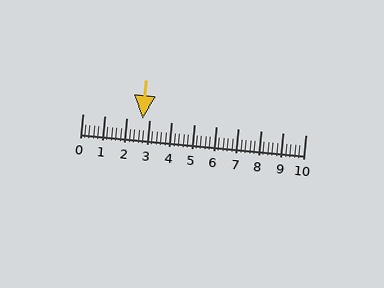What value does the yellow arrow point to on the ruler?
The yellow arrow points to approximately 2.7.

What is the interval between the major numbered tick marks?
The major tick marks are spaced 1 units apart.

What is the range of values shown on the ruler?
The ruler shows values from 0 to 10.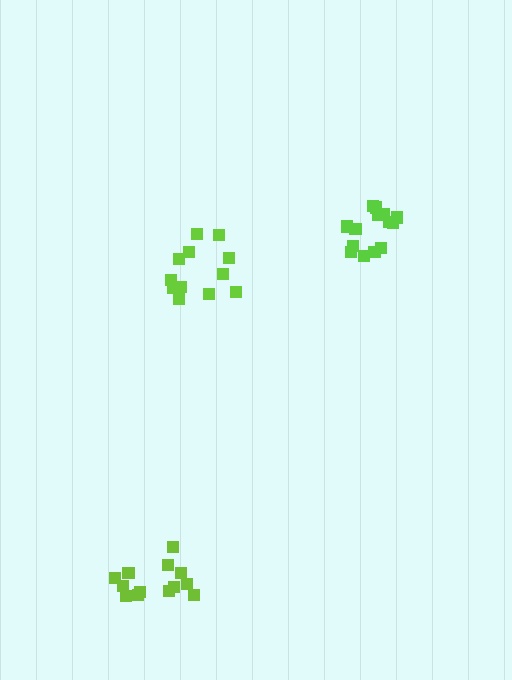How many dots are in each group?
Group 1: 13 dots, Group 2: 12 dots, Group 3: 14 dots (39 total).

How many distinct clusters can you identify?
There are 3 distinct clusters.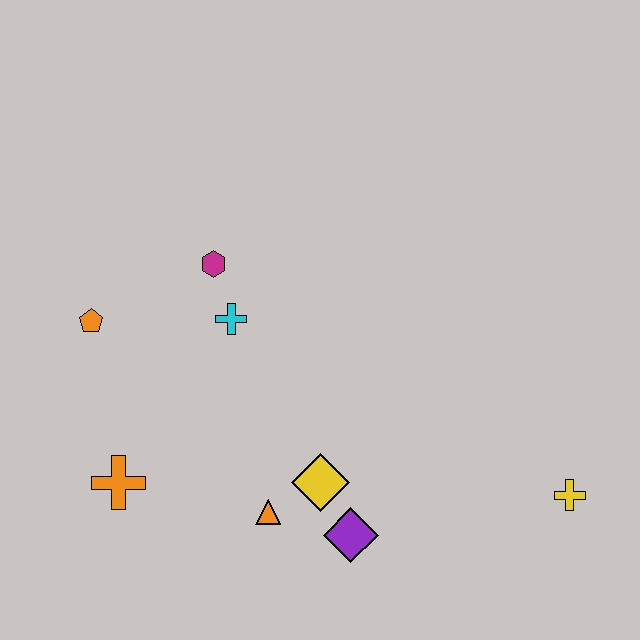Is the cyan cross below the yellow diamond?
No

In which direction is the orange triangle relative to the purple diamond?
The orange triangle is to the left of the purple diamond.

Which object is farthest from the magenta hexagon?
The yellow cross is farthest from the magenta hexagon.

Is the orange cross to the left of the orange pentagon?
No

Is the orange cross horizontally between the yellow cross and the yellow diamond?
No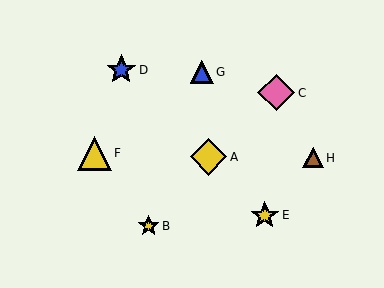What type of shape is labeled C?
Shape C is a pink diamond.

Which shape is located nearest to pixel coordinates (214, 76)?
The blue triangle (labeled G) at (202, 72) is nearest to that location.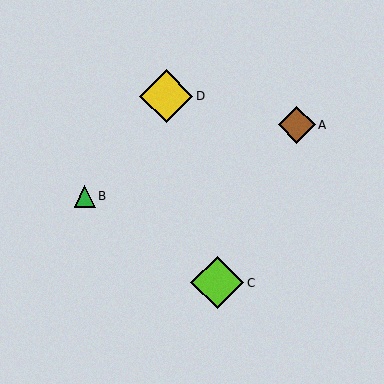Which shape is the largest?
The yellow diamond (labeled D) is the largest.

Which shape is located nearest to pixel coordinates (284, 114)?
The brown diamond (labeled A) at (297, 125) is nearest to that location.